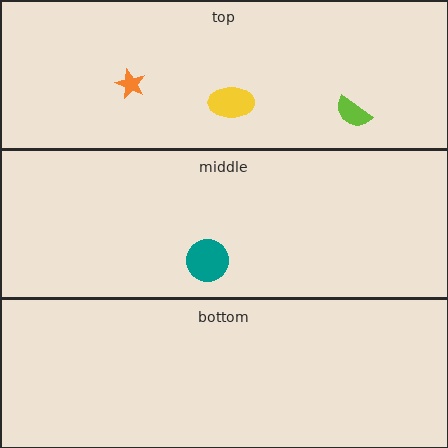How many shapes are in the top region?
3.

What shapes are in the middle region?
The teal circle.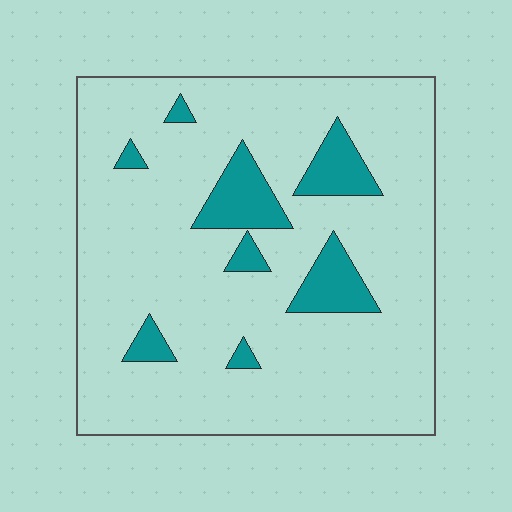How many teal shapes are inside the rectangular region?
8.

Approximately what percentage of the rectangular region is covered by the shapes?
Approximately 15%.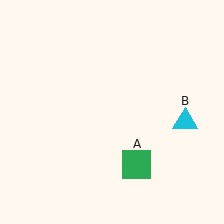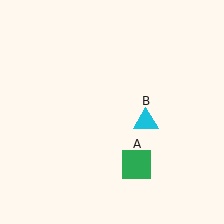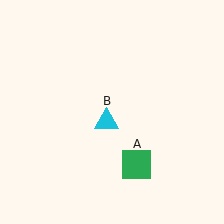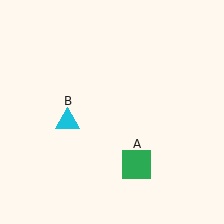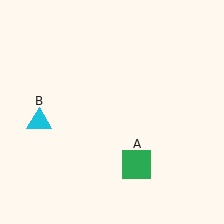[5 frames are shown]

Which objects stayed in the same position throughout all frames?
Green square (object A) remained stationary.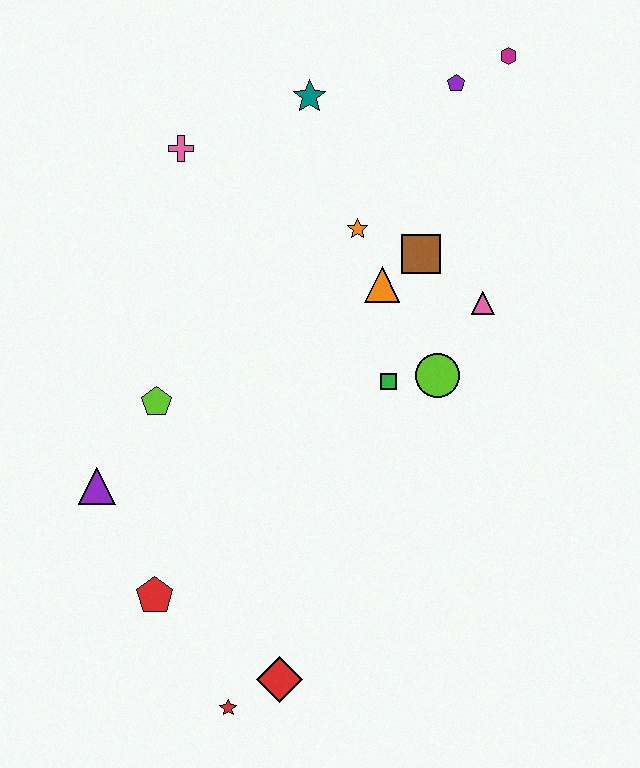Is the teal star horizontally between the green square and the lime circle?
No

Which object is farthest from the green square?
The red star is farthest from the green square.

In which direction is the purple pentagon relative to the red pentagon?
The purple pentagon is above the red pentagon.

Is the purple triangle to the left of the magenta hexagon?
Yes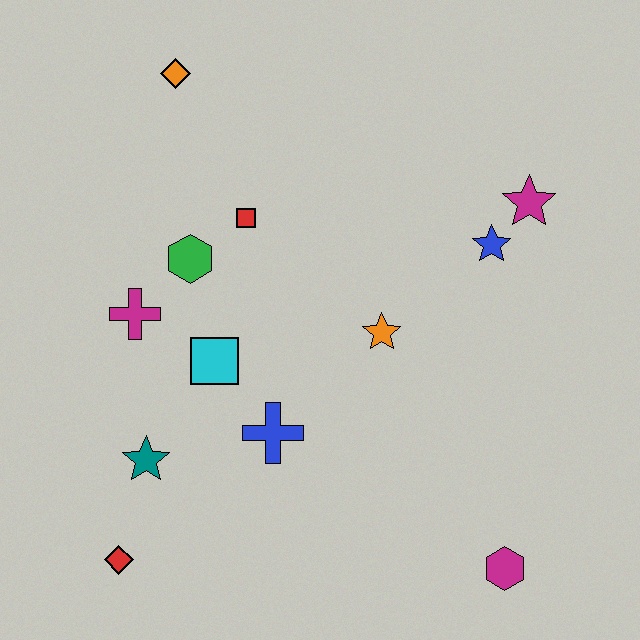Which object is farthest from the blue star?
The red diamond is farthest from the blue star.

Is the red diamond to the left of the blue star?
Yes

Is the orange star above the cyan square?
Yes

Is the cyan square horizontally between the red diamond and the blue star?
Yes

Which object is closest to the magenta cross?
The green hexagon is closest to the magenta cross.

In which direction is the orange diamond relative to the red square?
The orange diamond is above the red square.